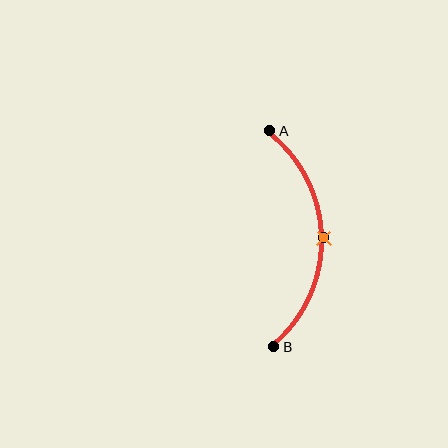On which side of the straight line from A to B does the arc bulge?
The arc bulges to the right of the straight line connecting A and B.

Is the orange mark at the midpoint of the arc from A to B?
Yes. The orange mark lies on the arc at equal arc-length from both A and B — it is the arc midpoint.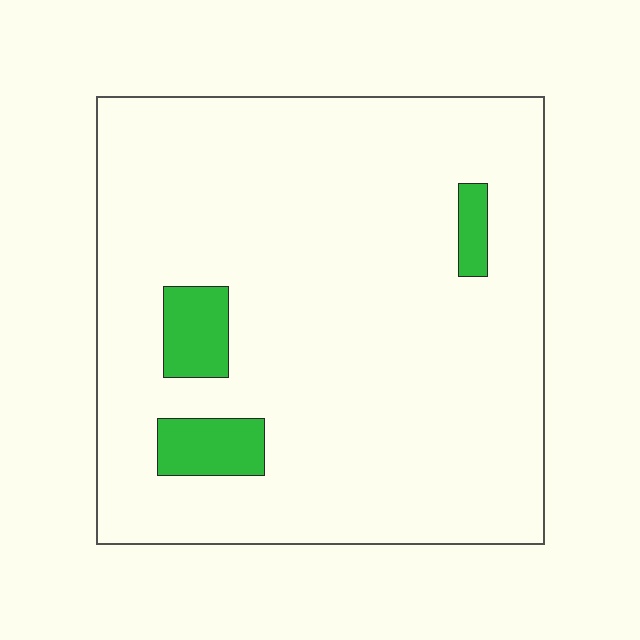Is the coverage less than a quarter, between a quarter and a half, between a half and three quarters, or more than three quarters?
Less than a quarter.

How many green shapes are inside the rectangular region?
3.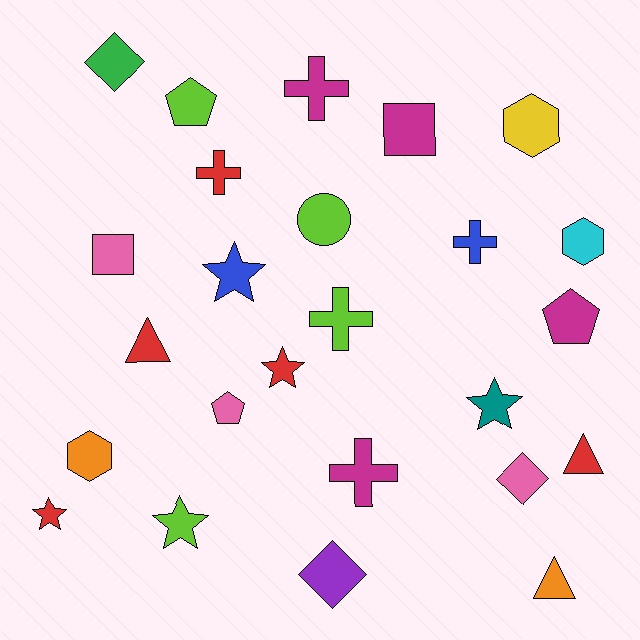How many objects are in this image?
There are 25 objects.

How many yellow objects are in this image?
There is 1 yellow object.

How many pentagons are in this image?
There are 3 pentagons.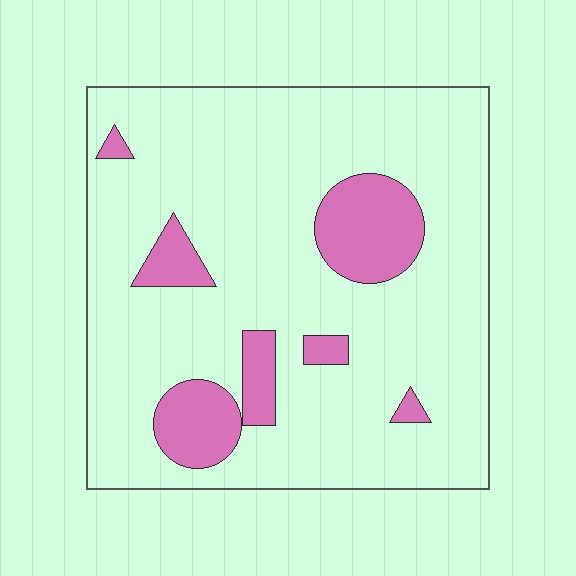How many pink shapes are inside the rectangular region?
7.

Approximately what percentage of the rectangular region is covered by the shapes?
Approximately 15%.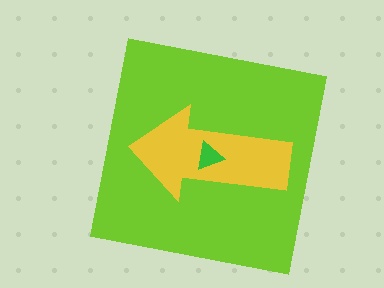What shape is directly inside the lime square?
The yellow arrow.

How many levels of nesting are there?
3.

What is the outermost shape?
The lime square.